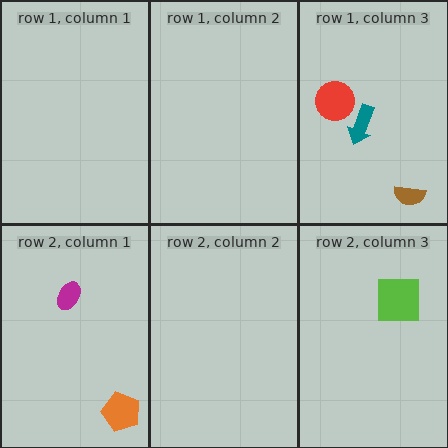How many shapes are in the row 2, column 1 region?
2.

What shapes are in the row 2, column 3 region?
The lime square.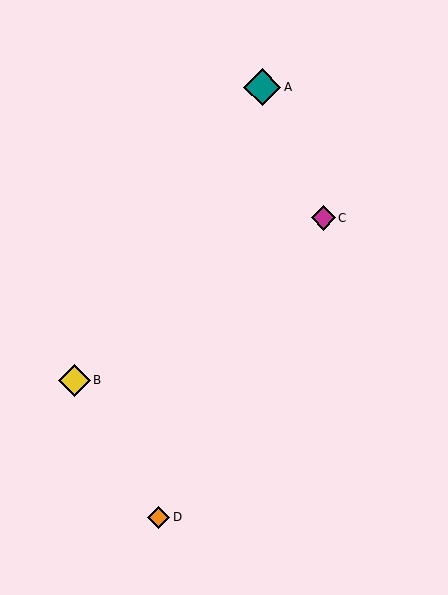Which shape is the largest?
The teal diamond (labeled A) is the largest.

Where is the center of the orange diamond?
The center of the orange diamond is at (158, 517).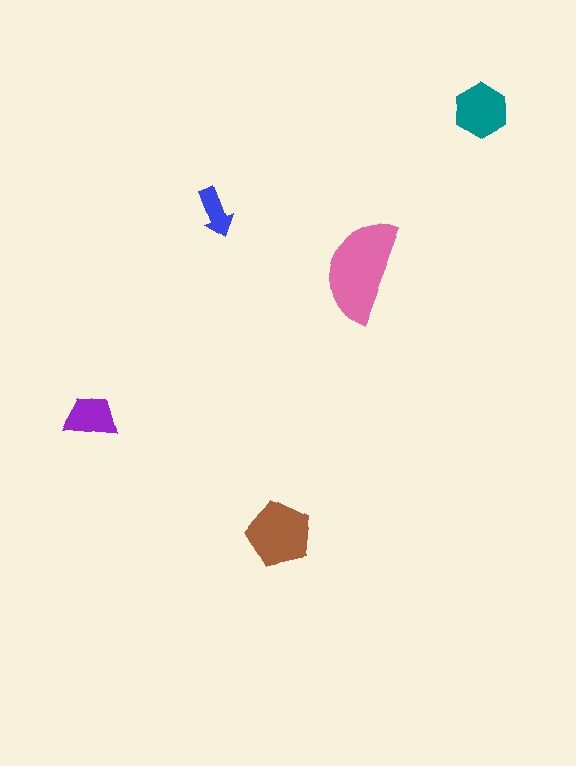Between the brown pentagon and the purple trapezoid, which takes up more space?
The brown pentagon.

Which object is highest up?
The teal hexagon is topmost.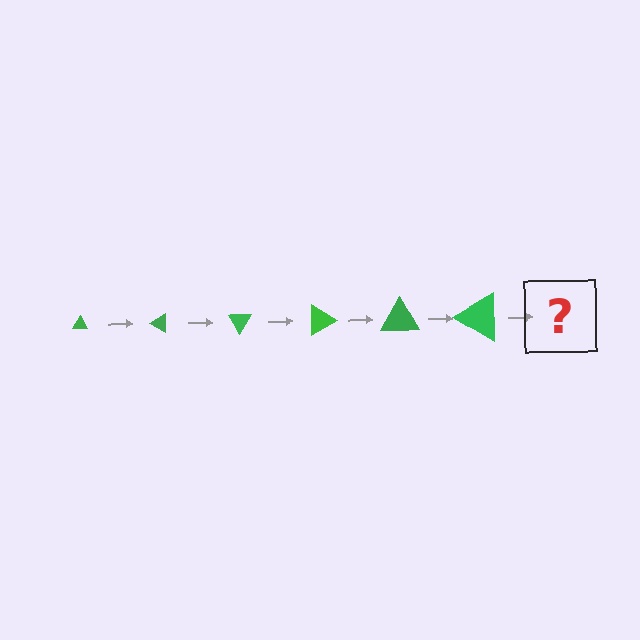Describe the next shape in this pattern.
It should be a triangle, larger than the previous one and rotated 180 degrees from the start.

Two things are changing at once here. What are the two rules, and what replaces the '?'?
The two rules are that the triangle grows larger each step and it rotates 30 degrees each step. The '?' should be a triangle, larger than the previous one and rotated 180 degrees from the start.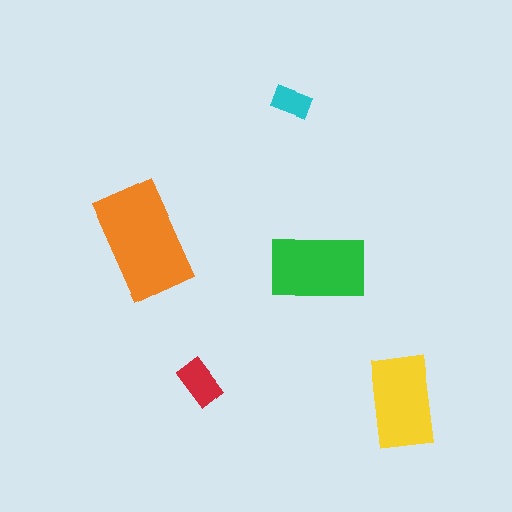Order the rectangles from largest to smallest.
the orange one, the green one, the yellow one, the red one, the cyan one.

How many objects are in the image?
There are 5 objects in the image.